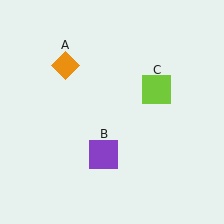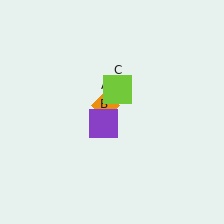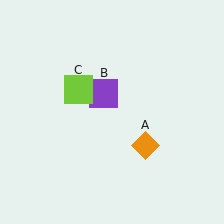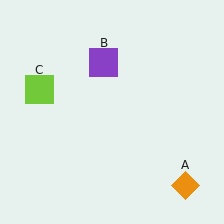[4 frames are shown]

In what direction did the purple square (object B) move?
The purple square (object B) moved up.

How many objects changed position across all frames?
3 objects changed position: orange diamond (object A), purple square (object B), lime square (object C).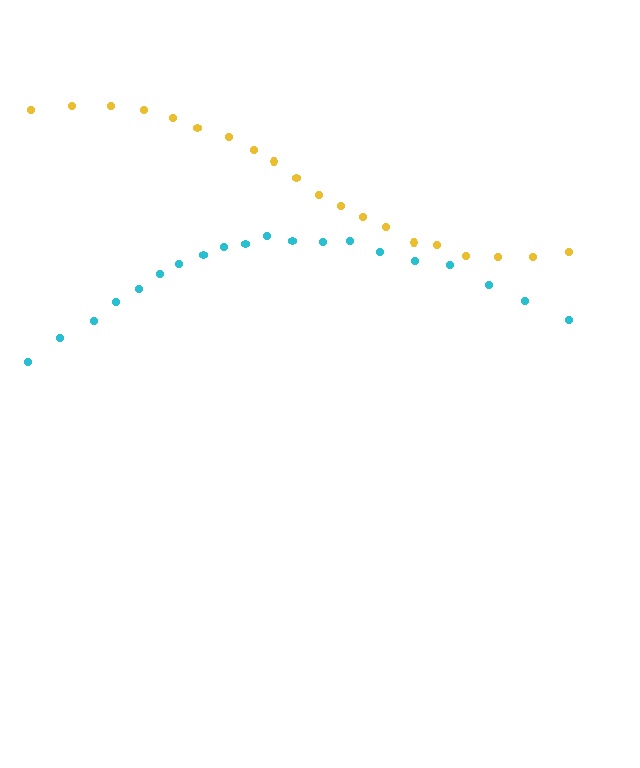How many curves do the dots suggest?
There are 2 distinct paths.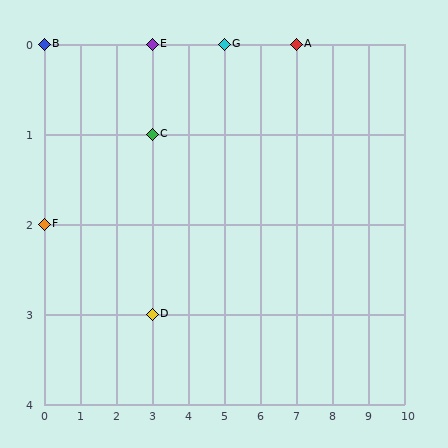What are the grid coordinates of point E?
Point E is at grid coordinates (3, 0).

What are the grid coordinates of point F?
Point F is at grid coordinates (0, 2).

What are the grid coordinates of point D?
Point D is at grid coordinates (3, 3).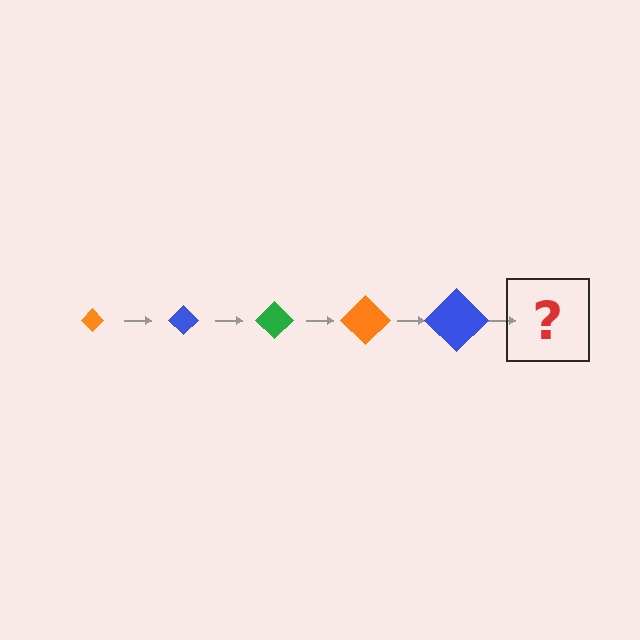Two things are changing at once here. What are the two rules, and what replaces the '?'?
The two rules are that the diamond grows larger each step and the color cycles through orange, blue, and green. The '?' should be a green diamond, larger than the previous one.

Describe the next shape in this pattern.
It should be a green diamond, larger than the previous one.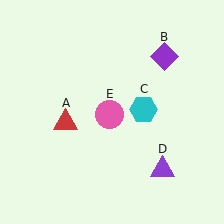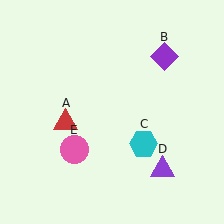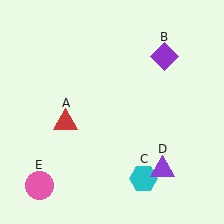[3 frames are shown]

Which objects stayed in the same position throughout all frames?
Red triangle (object A) and purple diamond (object B) and purple triangle (object D) remained stationary.